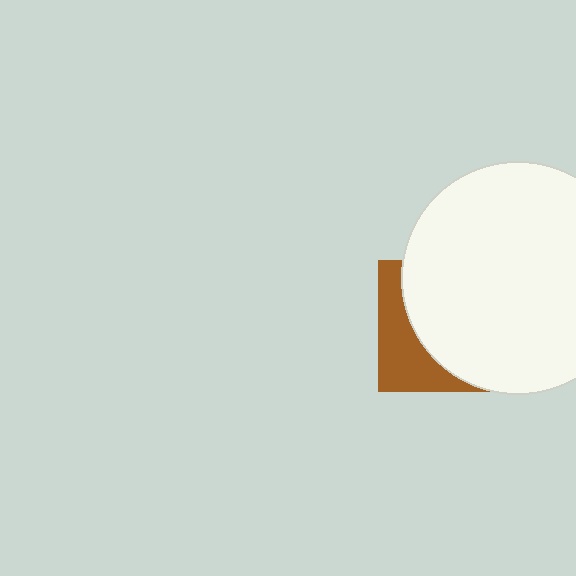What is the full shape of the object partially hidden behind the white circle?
The partially hidden object is a brown square.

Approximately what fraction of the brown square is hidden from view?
Roughly 67% of the brown square is hidden behind the white circle.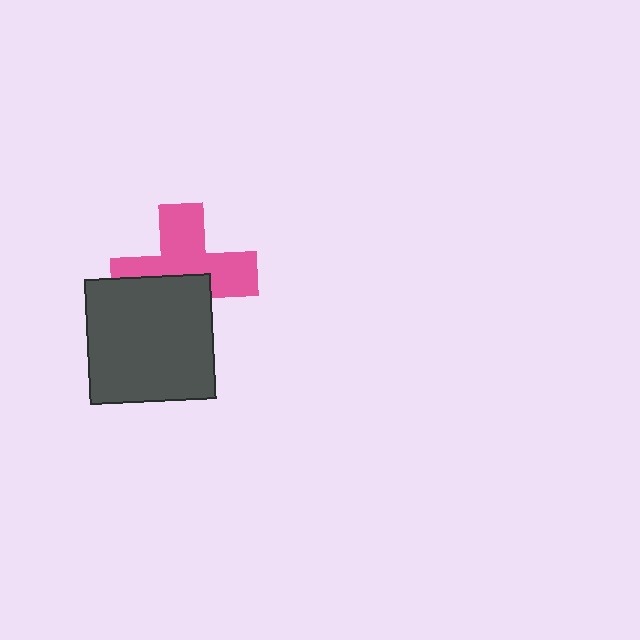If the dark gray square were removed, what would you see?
You would see the complete pink cross.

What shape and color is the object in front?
The object in front is a dark gray square.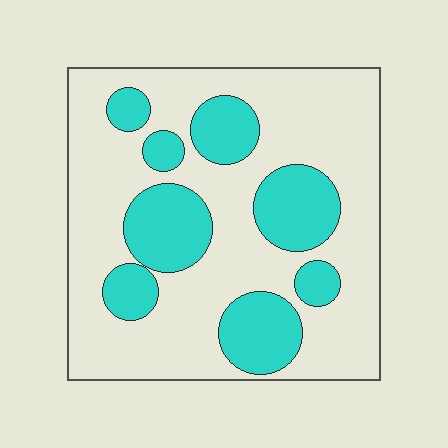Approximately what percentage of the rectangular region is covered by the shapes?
Approximately 30%.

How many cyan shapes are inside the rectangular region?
8.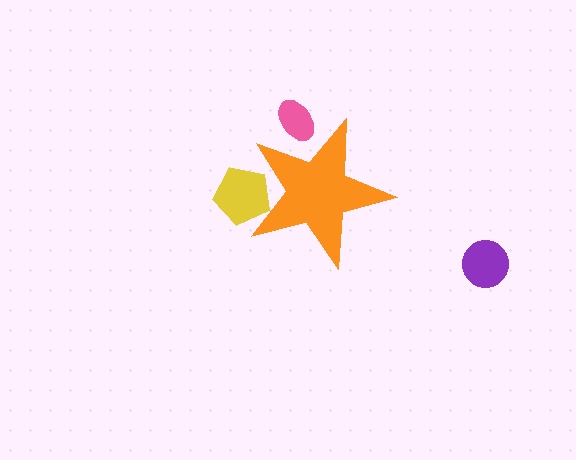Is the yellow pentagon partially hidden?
Yes, the yellow pentagon is partially hidden behind the orange star.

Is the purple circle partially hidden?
No, the purple circle is fully visible.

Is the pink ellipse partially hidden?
Yes, the pink ellipse is partially hidden behind the orange star.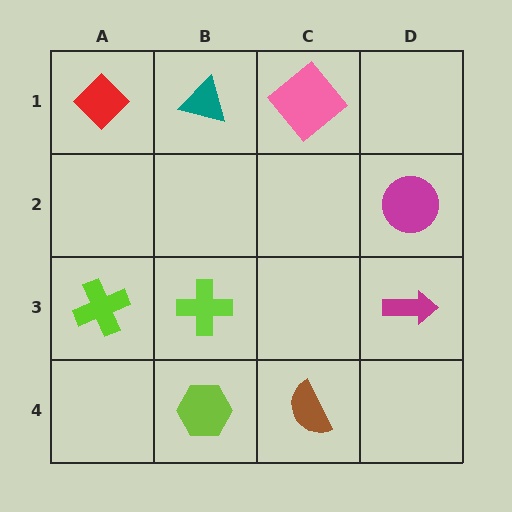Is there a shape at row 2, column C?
No, that cell is empty.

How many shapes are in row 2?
1 shape.